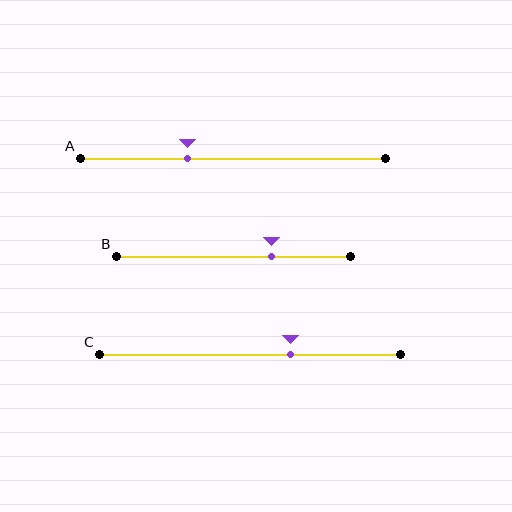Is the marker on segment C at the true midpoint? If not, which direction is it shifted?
No, the marker on segment C is shifted to the right by about 14% of the segment length.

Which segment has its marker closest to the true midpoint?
Segment C has its marker closest to the true midpoint.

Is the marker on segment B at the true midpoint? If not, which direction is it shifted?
No, the marker on segment B is shifted to the right by about 16% of the segment length.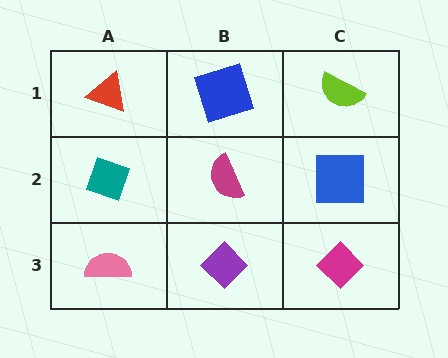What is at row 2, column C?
A blue square.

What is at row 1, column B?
A blue square.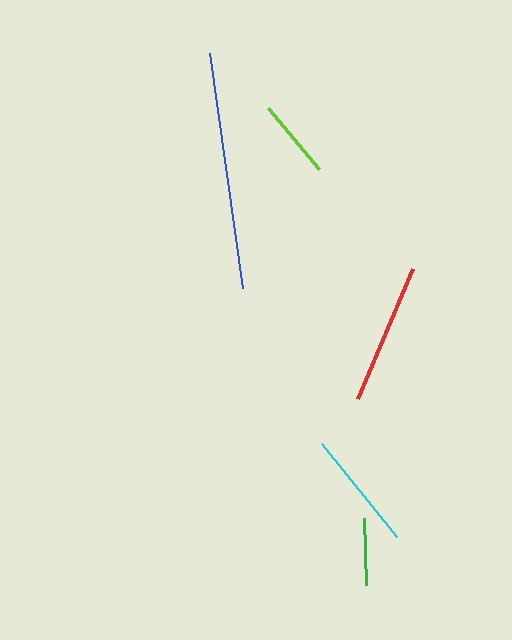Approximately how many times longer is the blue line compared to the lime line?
The blue line is approximately 3.0 times the length of the lime line.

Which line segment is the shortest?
The green line is the shortest at approximately 67 pixels.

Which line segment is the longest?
The blue line is the longest at approximately 238 pixels.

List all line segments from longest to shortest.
From longest to shortest: blue, red, cyan, lime, green.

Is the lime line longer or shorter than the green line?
The lime line is longer than the green line.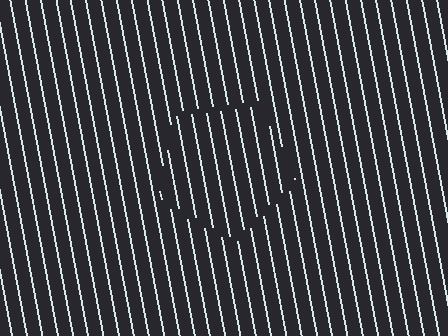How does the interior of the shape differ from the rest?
The interior of the shape contains the same grating, shifted by half a period — the contour is defined by the phase discontinuity where line-ends from the inner and outer gratings abut.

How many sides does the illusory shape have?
5 sides — the line-ends trace a pentagon.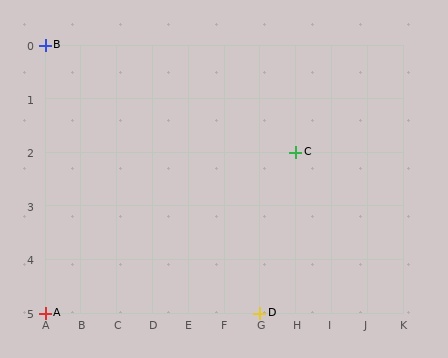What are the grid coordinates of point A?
Point A is at grid coordinates (A, 5).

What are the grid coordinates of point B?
Point B is at grid coordinates (A, 0).